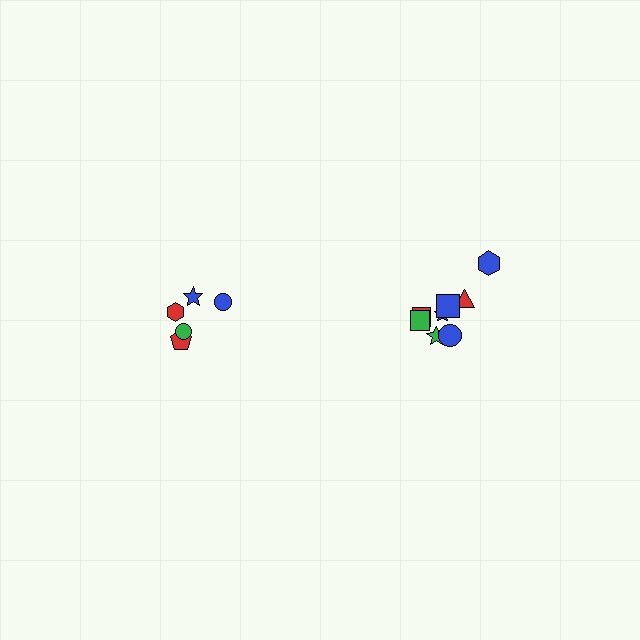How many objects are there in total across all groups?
There are 13 objects.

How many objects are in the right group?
There are 8 objects.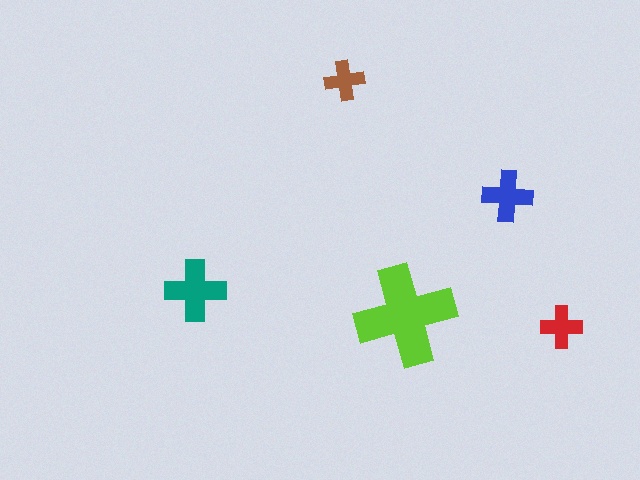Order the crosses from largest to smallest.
the lime one, the teal one, the blue one, the red one, the brown one.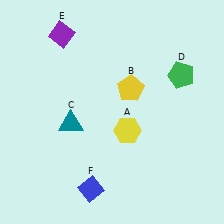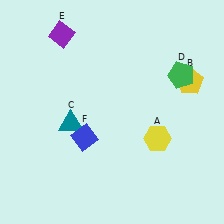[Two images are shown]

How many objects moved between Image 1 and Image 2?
3 objects moved between the two images.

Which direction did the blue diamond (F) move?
The blue diamond (F) moved up.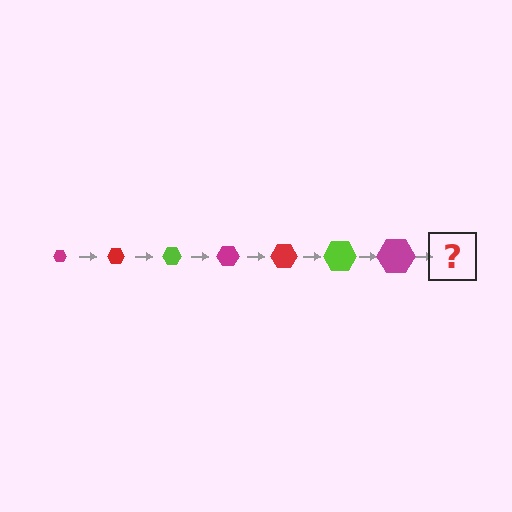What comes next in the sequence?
The next element should be a red hexagon, larger than the previous one.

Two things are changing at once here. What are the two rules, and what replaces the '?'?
The two rules are that the hexagon grows larger each step and the color cycles through magenta, red, and lime. The '?' should be a red hexagon, larger than the previous one.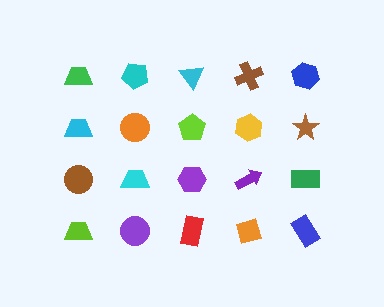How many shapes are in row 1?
5 shapes.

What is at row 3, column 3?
A purple hexagon.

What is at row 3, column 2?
A cyan trapezoid.